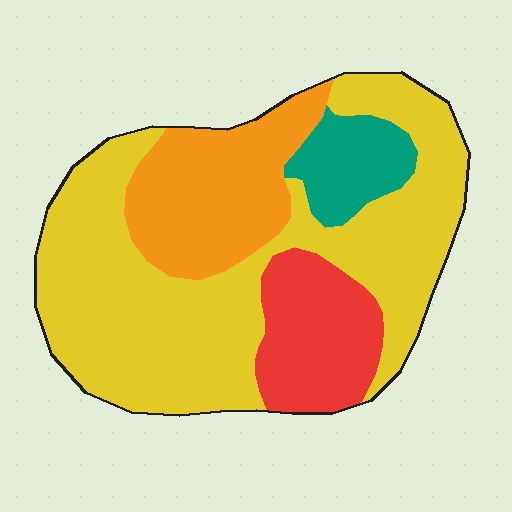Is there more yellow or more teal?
Yellow.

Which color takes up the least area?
Teal, at roughly 10%.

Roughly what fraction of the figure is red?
Red takes up about one sixth (1/6) of the figure.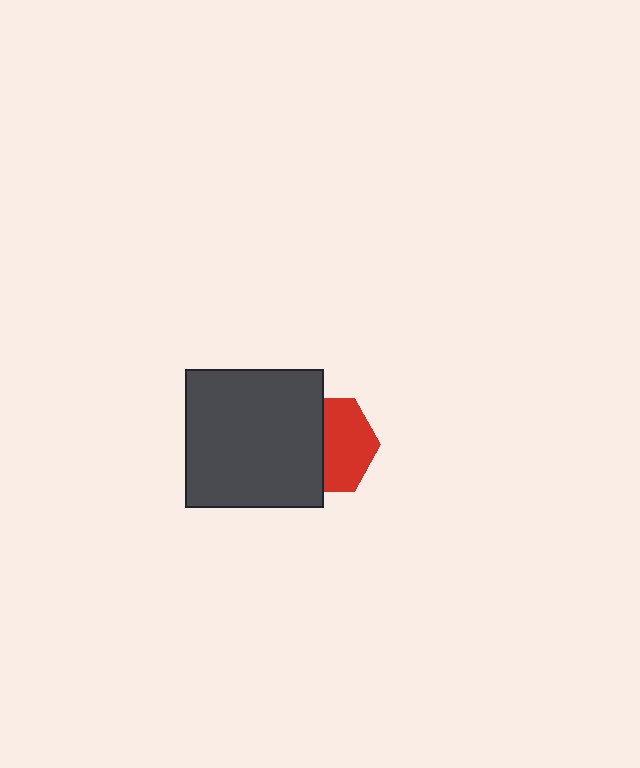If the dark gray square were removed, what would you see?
You would see the complete red hexagon.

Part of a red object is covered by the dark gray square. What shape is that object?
It is a hexagon.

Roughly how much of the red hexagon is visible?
About half of it is visible (roughly 55%).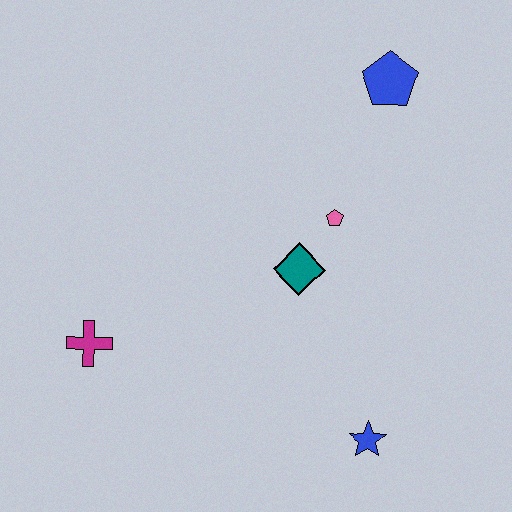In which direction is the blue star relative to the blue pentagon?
The blue star is below the blue pentagon.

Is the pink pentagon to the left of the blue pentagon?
Yes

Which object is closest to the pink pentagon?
The teal diamond is closest to the pink pentagon.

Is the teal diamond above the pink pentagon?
No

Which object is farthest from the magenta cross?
The blue pentagon is farthest from the magenta cross.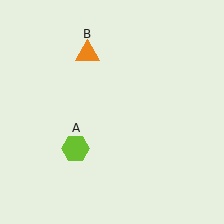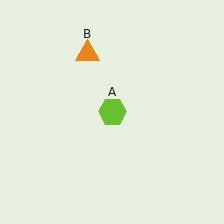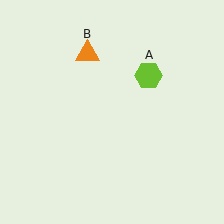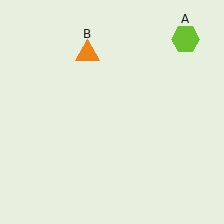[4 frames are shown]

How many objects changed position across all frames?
1 object changed position: lime hexagon (object A).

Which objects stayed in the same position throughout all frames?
Orange triangle (object B) remained stationary.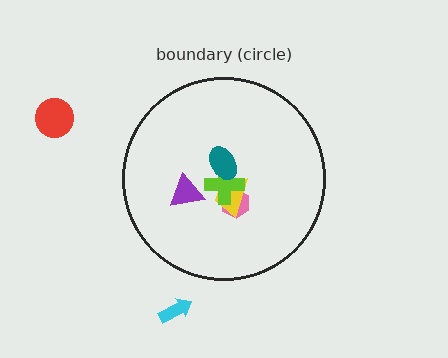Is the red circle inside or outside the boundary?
Outside.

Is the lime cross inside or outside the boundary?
Inside.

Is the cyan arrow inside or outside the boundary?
Outside.